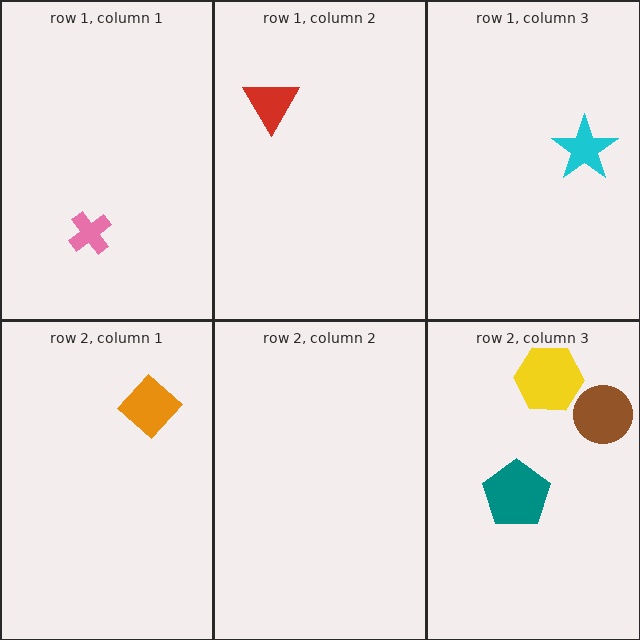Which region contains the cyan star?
The row 1, column 3 region.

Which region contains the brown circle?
The row 2, column 3 region.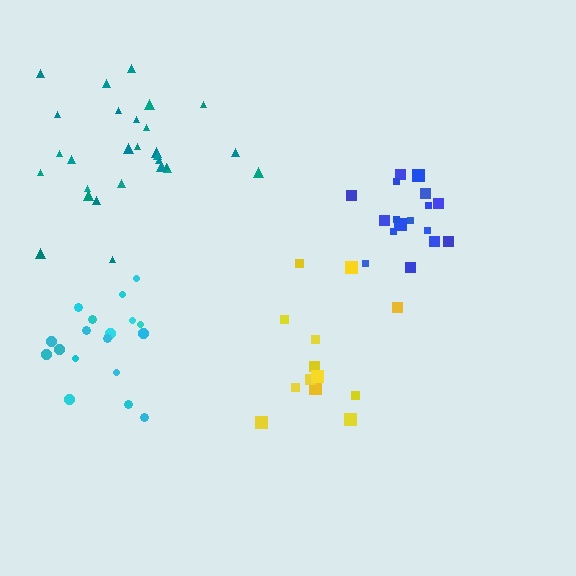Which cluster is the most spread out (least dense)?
Yellow.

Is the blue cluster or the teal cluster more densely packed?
Blue.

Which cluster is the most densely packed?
Blue.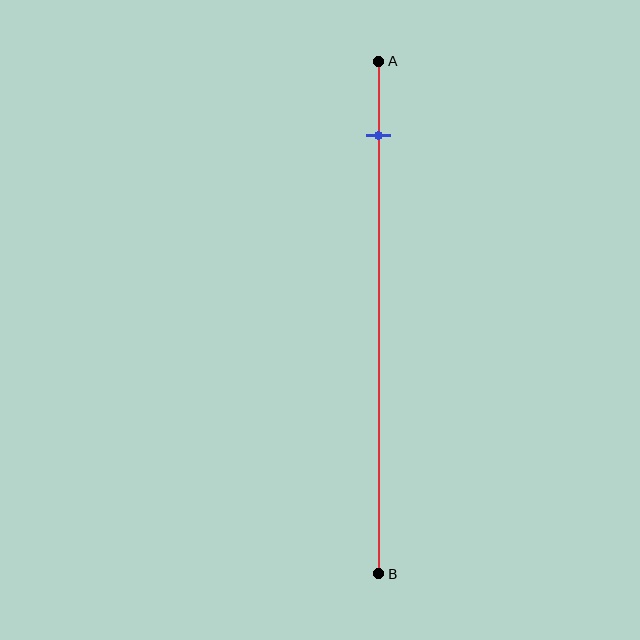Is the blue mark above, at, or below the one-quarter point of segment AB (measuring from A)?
The blue mark is above the one-quarter point of segment AB.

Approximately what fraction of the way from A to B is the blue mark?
The blue mark is approximately 15% of the way from A to B.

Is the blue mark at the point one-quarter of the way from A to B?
No, the mark is at about 15% from A, not at the 25% one-quarter point.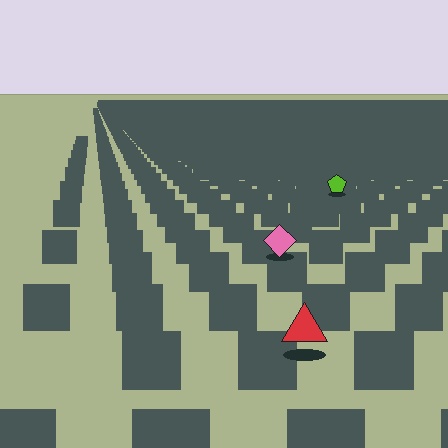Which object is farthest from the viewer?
The lime pentagon is farthest from the viewer. It appears smaller and the ground texture around it is denser.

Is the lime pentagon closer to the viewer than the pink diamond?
No. The pink diamond is closer — you can tell from the texture gradient: the ground texture is coarser near it.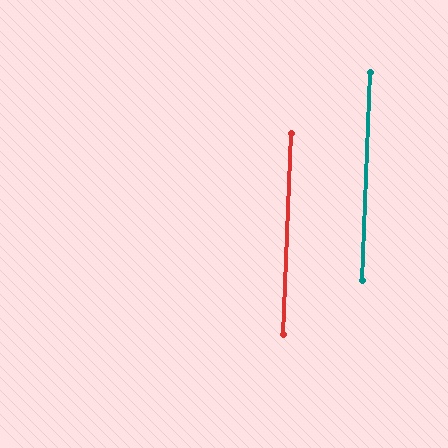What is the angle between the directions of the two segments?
Approximately 0 degrees.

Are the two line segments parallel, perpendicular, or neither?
Parallel — their directions differ by only 0.1°.